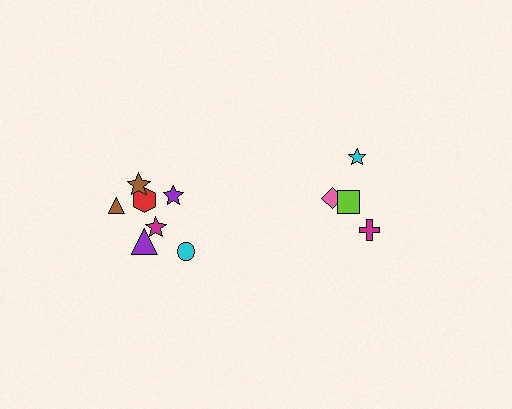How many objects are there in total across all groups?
There are 11 objects.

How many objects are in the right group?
There are 4 objects.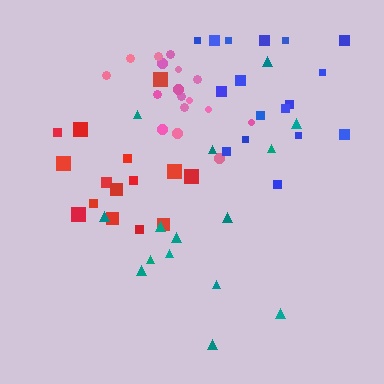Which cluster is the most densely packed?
Pink.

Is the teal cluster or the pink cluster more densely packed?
Pink.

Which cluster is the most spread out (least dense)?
Teal.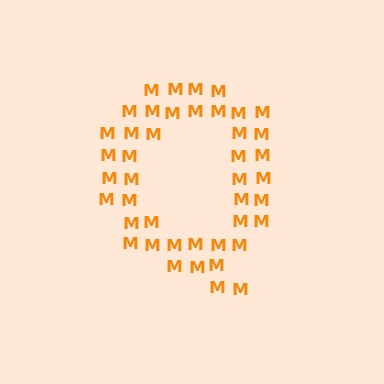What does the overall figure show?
The overall figure shows the letter Q.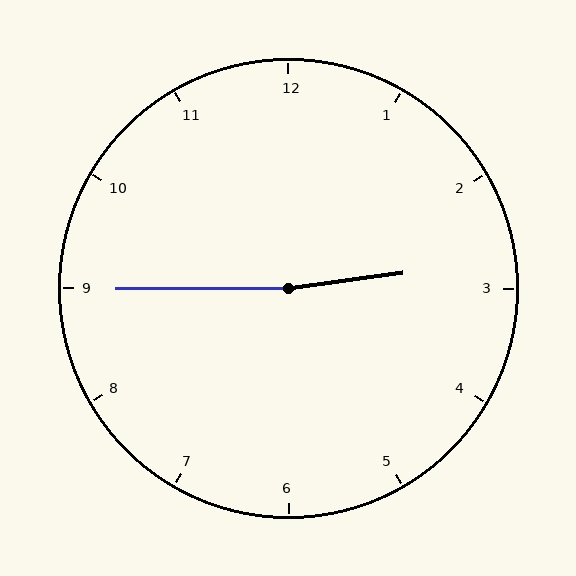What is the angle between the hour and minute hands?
Approximately 172 degrees.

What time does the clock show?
2:45.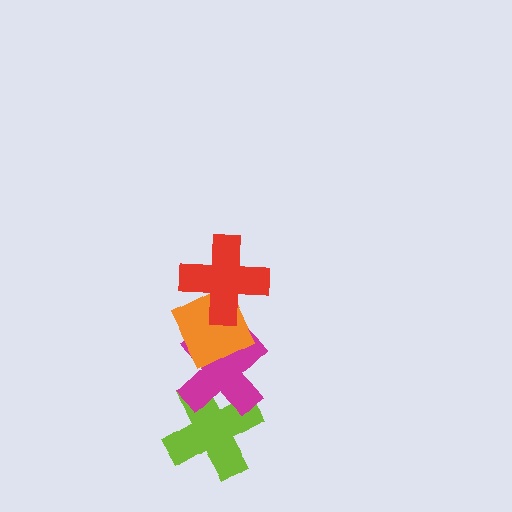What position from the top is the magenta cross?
The magenta cross is 3rd from the top.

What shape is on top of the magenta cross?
The orange diamond is on top of the magenta cross.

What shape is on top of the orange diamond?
The red cross is on top of the orange diamond.